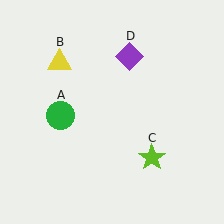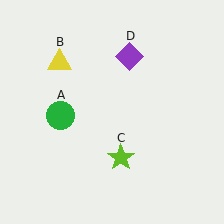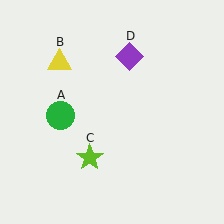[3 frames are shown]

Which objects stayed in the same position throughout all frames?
Green circle (object A) and yellow triangle (object B) and purple diamond (object D) remained stationary.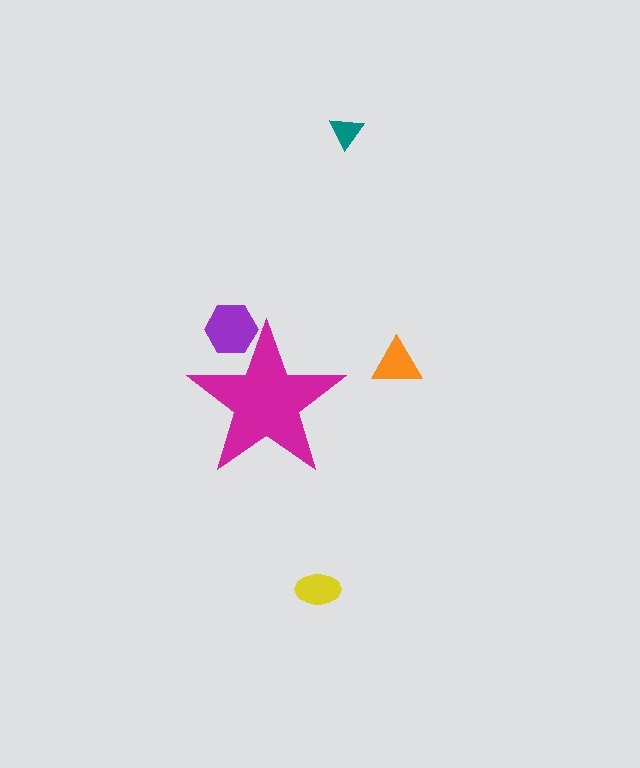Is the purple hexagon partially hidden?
Yes, the purple hexagon is partially hidden behind the magenta star.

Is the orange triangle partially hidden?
No, the orange triangle is fully visible.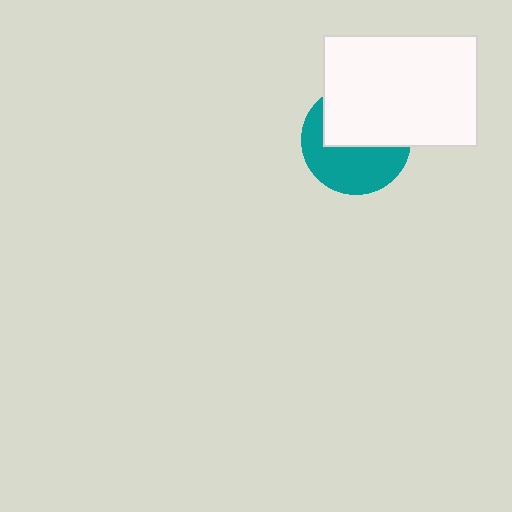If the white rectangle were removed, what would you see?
You would see the complete teal circle.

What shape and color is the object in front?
The object in front is a white rectangle.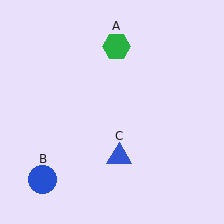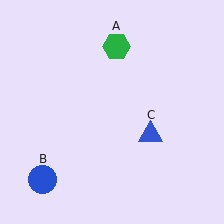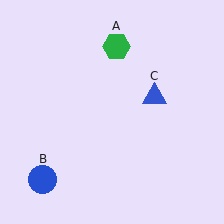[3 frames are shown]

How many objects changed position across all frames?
1 object changed position: blue triangle (object C).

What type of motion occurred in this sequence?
The blue triangle (object C) rotated counterclockwise around the center of the scene.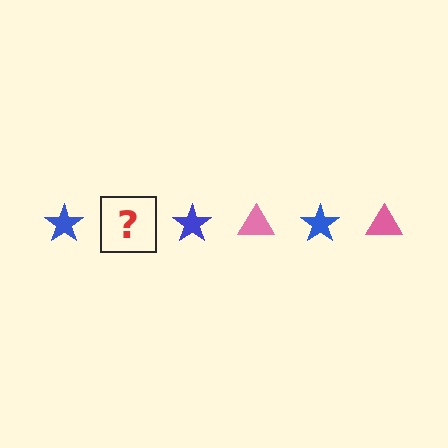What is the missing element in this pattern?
The missing element is a pink triangle.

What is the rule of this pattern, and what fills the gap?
The rule is that the pattern alternates between blue star and pink triangle. The gap should be filled with a pink triangle.